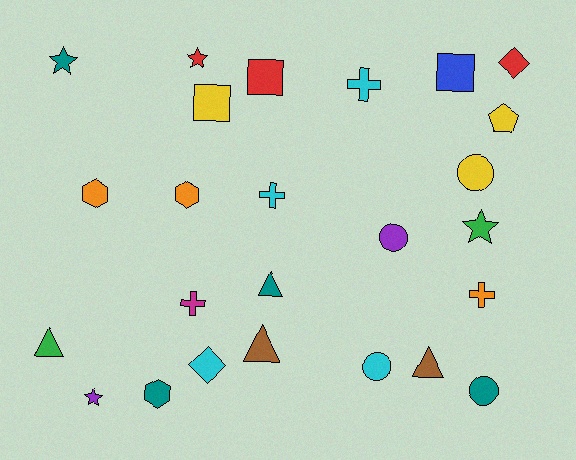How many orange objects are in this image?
There are 3 orange objects.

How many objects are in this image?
There are 25 objects.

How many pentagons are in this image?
There is 1 pentagon.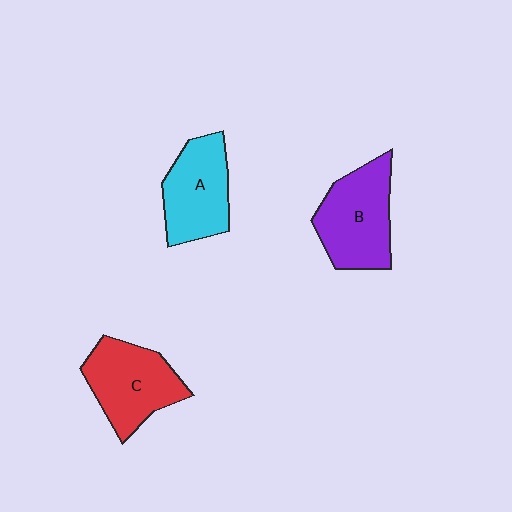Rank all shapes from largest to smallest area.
From largest to smallest: B (purple), C (red), A (cyan).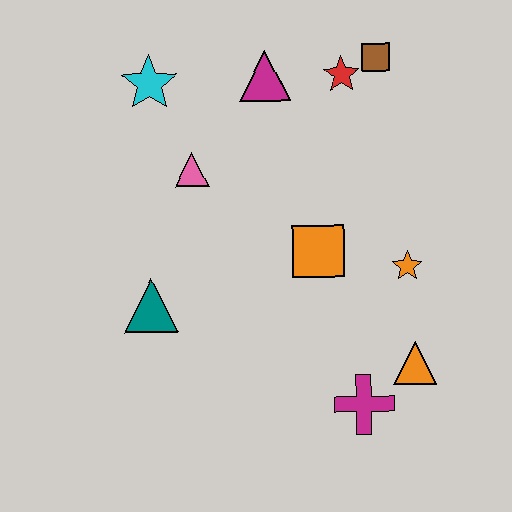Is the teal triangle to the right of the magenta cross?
No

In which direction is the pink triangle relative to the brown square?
The pink triangle is to the left of the brown square.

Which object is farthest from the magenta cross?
The cyan star is farthest from the magenta cross.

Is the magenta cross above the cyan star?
No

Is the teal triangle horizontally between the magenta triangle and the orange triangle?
No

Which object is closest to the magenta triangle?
The red star is closest to the magenta triangle.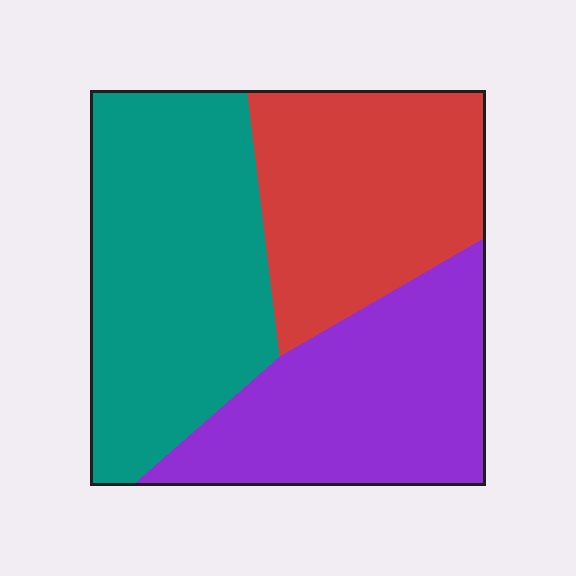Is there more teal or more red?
Teal.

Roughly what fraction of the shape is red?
Red covers 30% of the shape.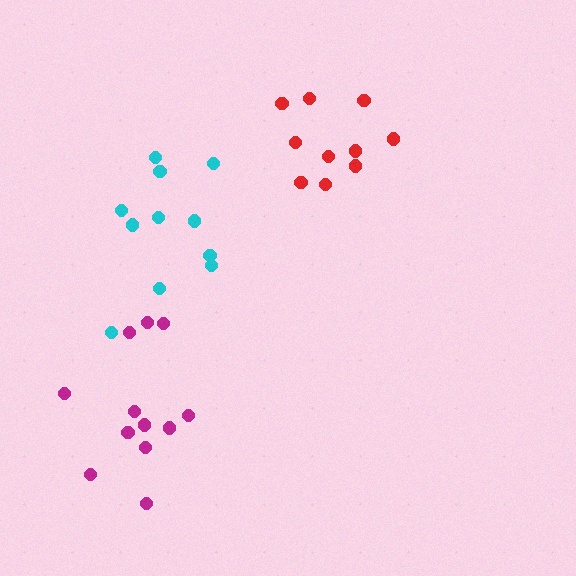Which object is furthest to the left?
The magenta cluster is leftmost.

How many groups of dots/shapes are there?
There are 3 groups.